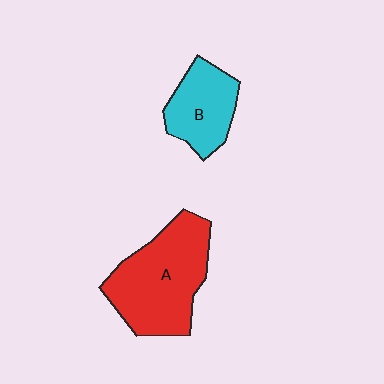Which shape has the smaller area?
Shape B (cyan).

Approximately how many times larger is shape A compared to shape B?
Approximately 1.7 times.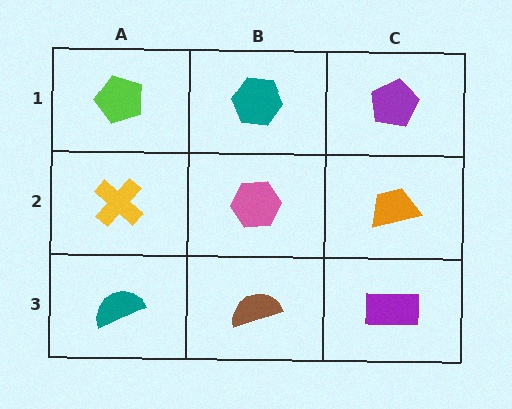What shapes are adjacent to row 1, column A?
A yellow cross (row 2, column A), a teal hexagon (row 1, column B).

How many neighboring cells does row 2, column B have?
4.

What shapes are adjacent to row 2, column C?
A purple pentagon (row 1, column C), a purple rectangle (row 3, column C), a pink hexagon (row 2, column B).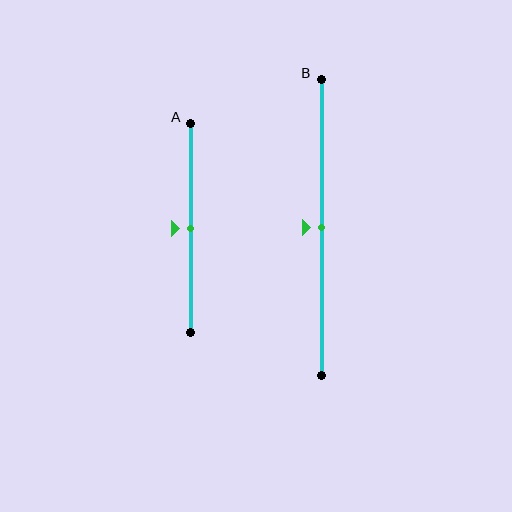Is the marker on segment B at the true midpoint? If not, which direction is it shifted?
Yes, the marker on segment B is at the true midpoint.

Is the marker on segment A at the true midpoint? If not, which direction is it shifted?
Yes, the marker on segment A is at the true midpoint.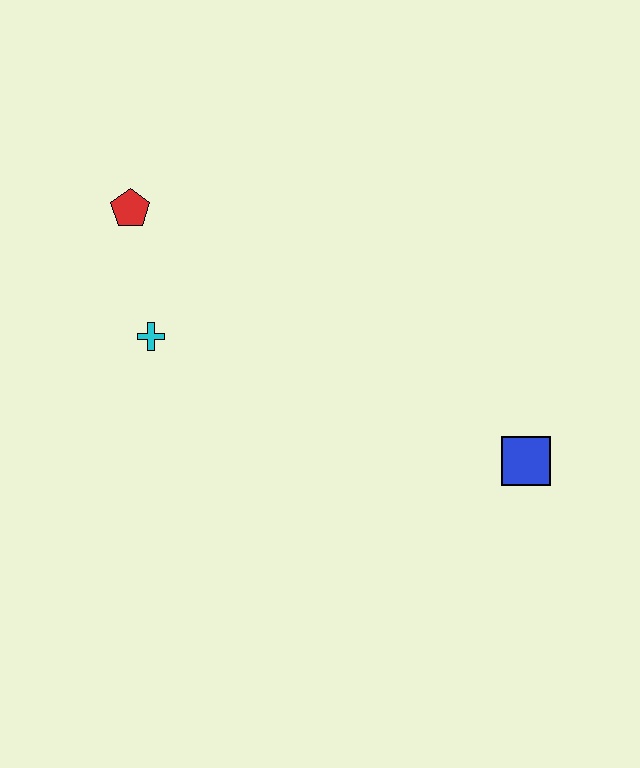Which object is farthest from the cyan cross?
The blue square is farthest from the cyan cross.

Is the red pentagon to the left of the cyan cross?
Yes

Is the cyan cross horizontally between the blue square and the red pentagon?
Yes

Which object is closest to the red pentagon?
The cyan cross is closest to the red pentagon.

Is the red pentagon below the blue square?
No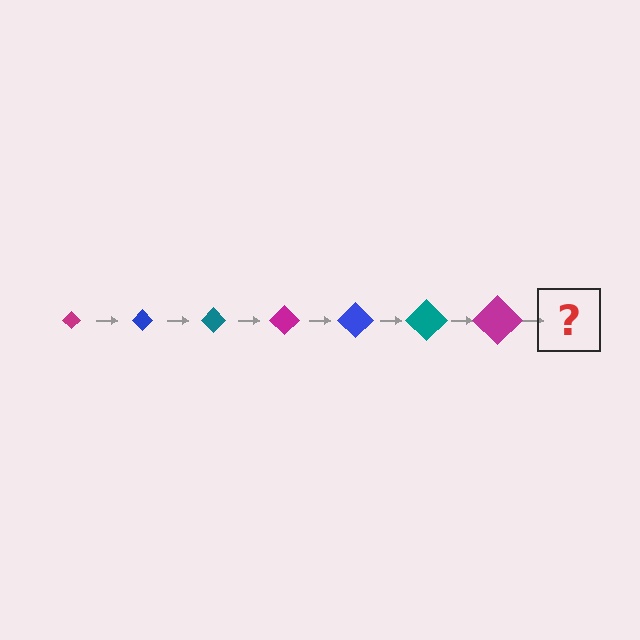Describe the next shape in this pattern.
It should be a blue diamond, larger than the previous one.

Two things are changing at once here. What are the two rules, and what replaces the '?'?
The two rules are that the diamond grows larger each step and the color cycles through magenta, blue, and teal. The '?' should be a blue diamond, larger than the previous one.